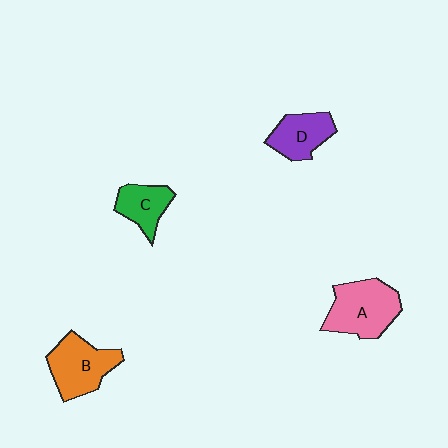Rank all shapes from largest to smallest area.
From largest to smallest: A (pink), B (orange), D (purple), C (green).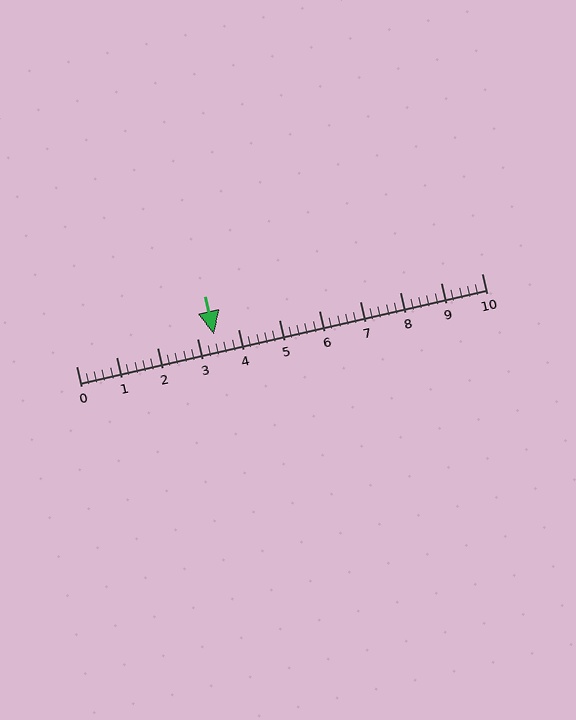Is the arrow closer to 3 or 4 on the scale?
The arrow is closer to 3.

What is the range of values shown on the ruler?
The ruler shows values from 0 to 10.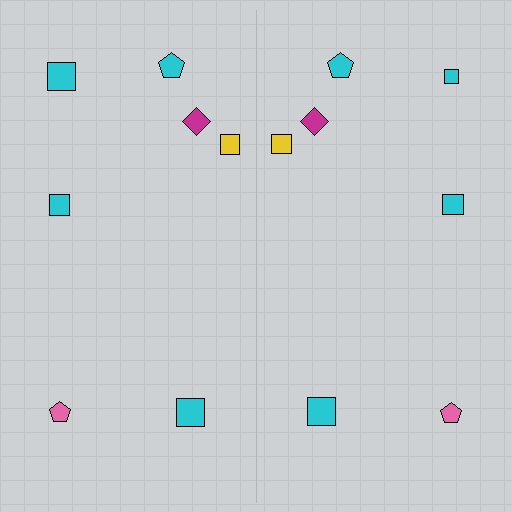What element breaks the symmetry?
The cyan square on the right side has a different size than its mirror counterpart.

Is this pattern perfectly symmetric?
No, the pattern is not perfectly symmetric. The cyan square on the right side has a different size than its mirror counterpart.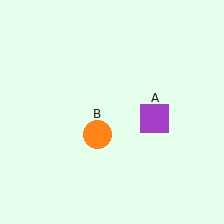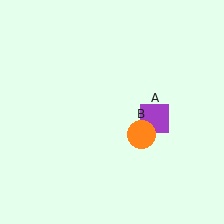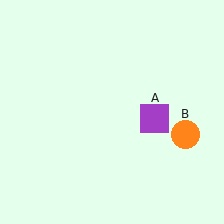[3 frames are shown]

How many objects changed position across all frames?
1 object changed position: orange circle (object B).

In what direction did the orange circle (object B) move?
The orange circle (object B) moved right.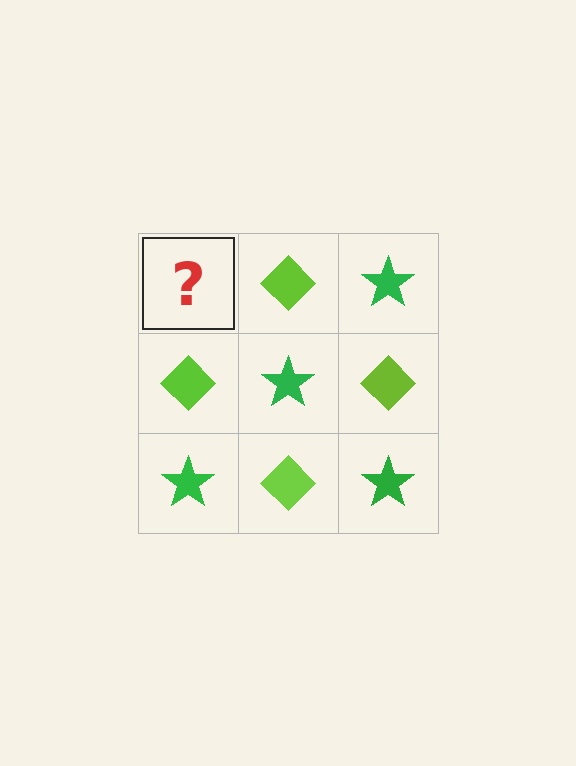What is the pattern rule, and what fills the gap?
The rule is that it alternates green star and lime diamond in a checkerboard pattern. The gap should be filled with a green star.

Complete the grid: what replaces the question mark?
The question mark should be replaced with a green star.